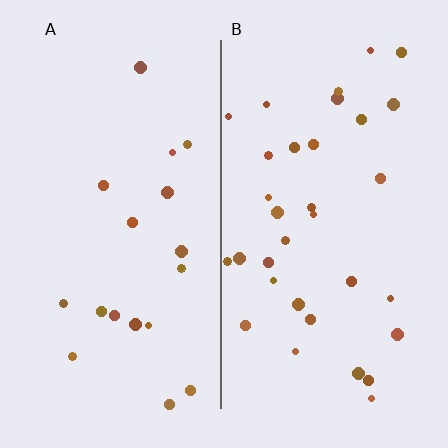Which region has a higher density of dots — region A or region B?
B (the right).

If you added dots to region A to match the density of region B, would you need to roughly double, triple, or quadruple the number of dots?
Approximately double.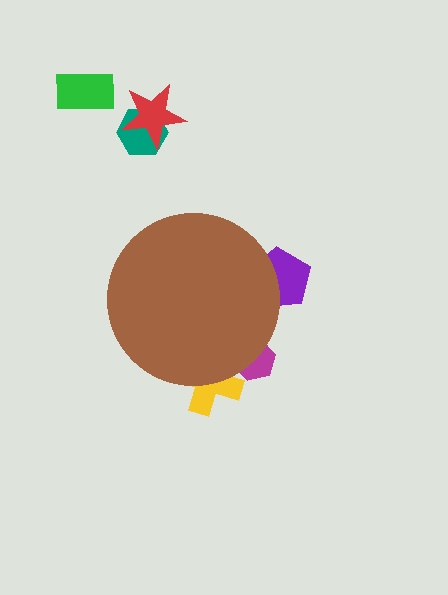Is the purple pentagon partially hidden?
Yes, the purple pentagon is partially hidden behind the brown circle.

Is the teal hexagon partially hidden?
No, the teal hexagon is fully visible.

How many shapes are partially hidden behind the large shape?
3 shapes are partially hidden.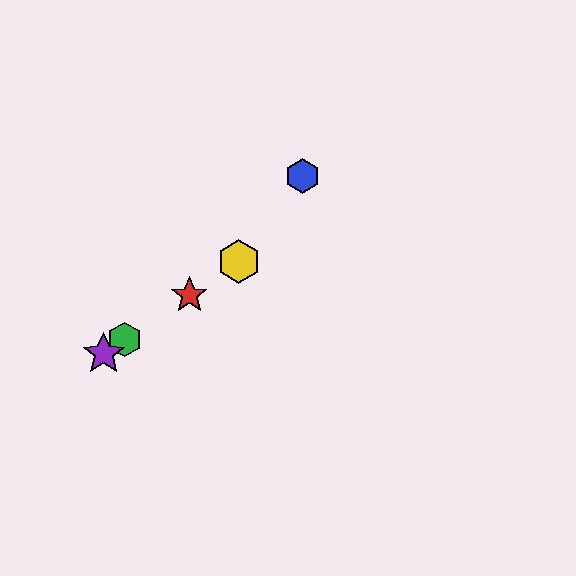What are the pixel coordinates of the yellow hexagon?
The yellow hexagon is at (239, 261).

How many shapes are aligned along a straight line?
4 shapes (the red star, the green hexagon, the yellow hexagon, the purple star) are aligned along a straight line.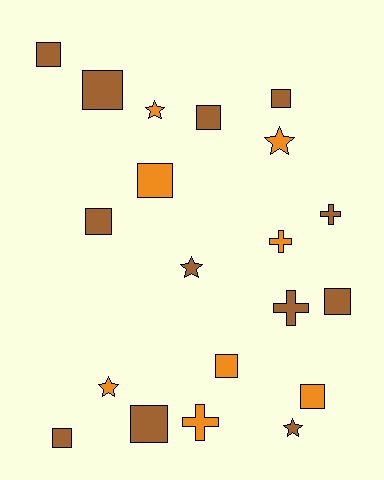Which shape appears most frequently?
Square, with 11 objects.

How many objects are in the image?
There are 20 objects.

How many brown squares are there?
There are 8 brown squares.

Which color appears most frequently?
Brown, with 12 objects.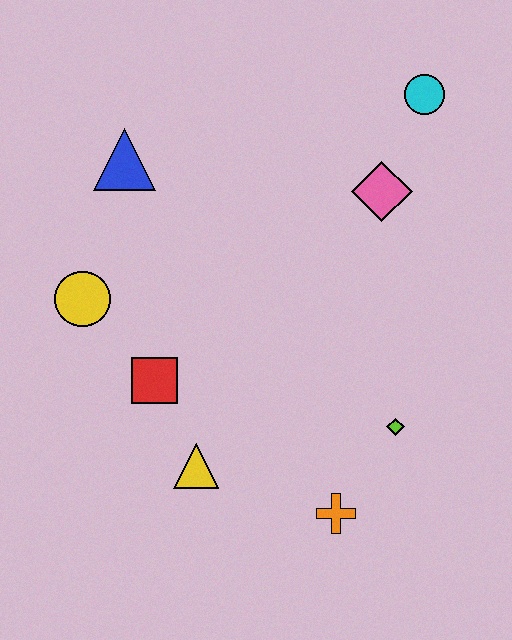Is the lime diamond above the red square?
No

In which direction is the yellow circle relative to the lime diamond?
The yellow circle is to the left of the lime diamond.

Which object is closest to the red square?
The yellow triangle is closest to the red square.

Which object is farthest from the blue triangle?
The orange cross is farthest from the blue triangle.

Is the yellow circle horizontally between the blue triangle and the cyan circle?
No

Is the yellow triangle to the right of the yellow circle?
Yes